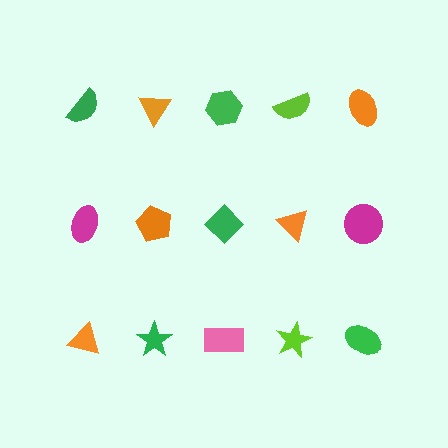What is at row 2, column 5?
A magenta circle.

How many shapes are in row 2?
5 shapes.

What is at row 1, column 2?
An orange triangle.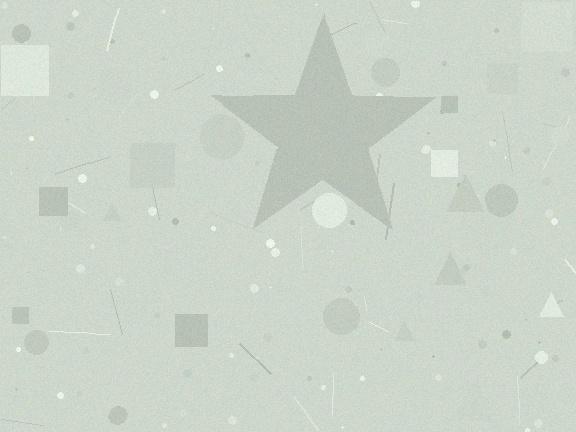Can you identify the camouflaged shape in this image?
The camouflaged shape is a star.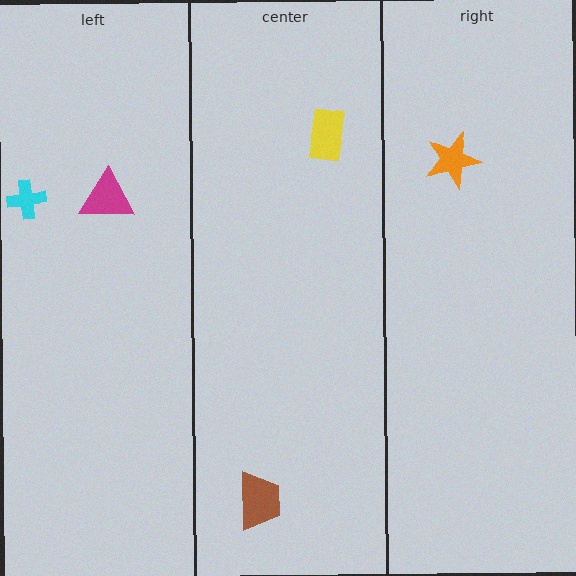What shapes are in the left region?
The magenta triangle, the cyan cross.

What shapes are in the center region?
The yellow rectangle, the brown trapezoid.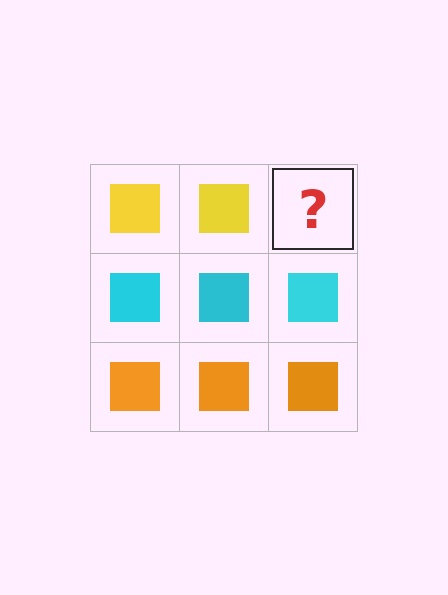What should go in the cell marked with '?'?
The missing cell should contain a yellow square.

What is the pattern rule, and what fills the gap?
The rule is that each row has a consistent color. The gap should be filled with a yellow square.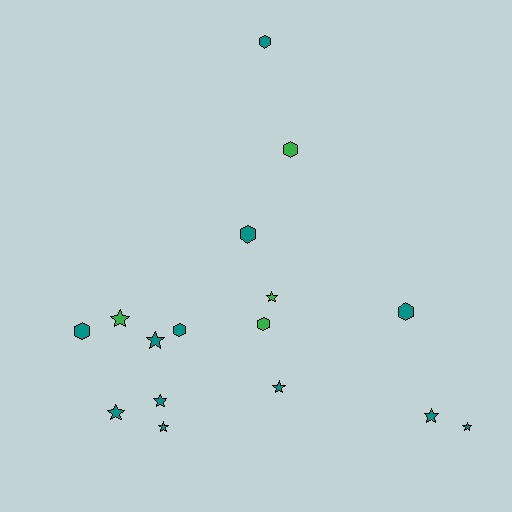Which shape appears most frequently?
Star, with 9 objects.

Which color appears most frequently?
Teal, with 12 objects.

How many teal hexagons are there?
There are 5 teal hexagons.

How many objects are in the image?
There are 16 objects.